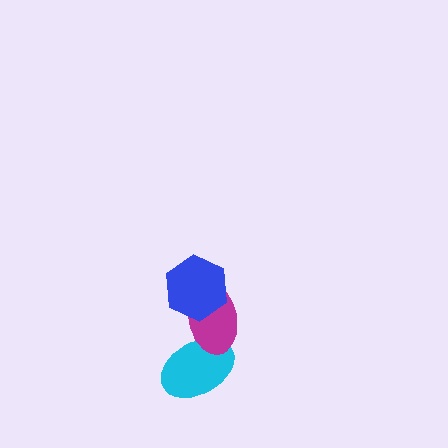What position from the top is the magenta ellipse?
The magenta ellipse is 2nd from the top.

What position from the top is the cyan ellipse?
The cyan ellipse is 3rd from the top.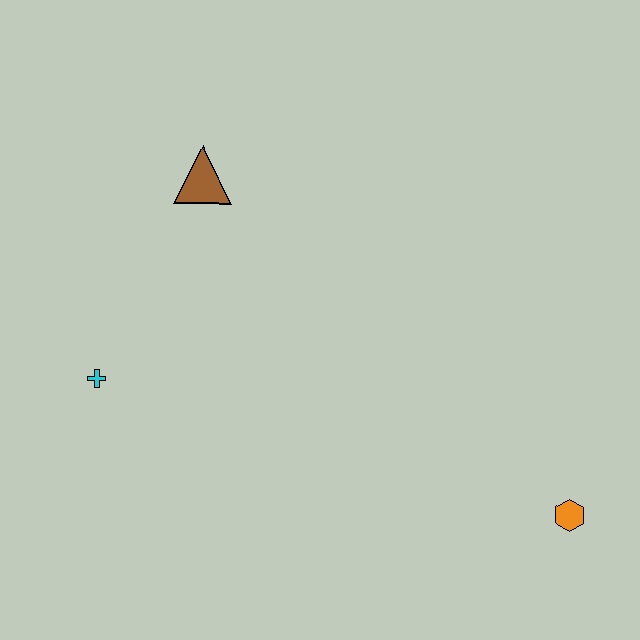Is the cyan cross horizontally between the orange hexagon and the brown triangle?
No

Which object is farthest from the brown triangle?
The orange hexagon is farthest from the brown triangle.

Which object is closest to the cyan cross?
The brown triangle is closest to the cyan cross.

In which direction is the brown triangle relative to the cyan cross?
The brown triangle is above the cyan cross.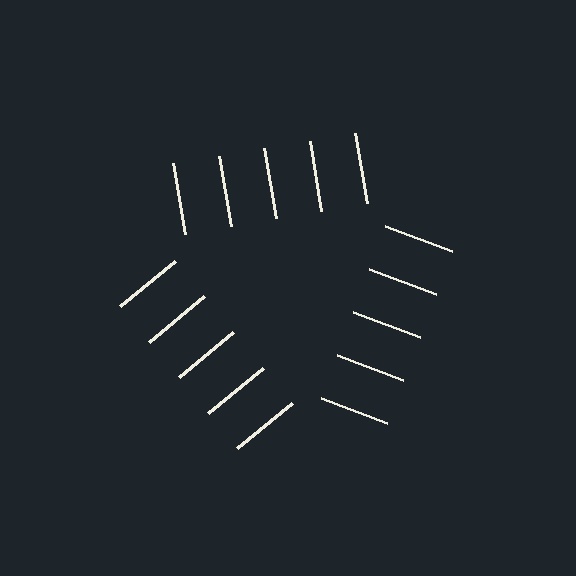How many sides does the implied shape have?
3 sides — the line-ends trace a triangle.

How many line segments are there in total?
15 — 5 along each of the 3 edges.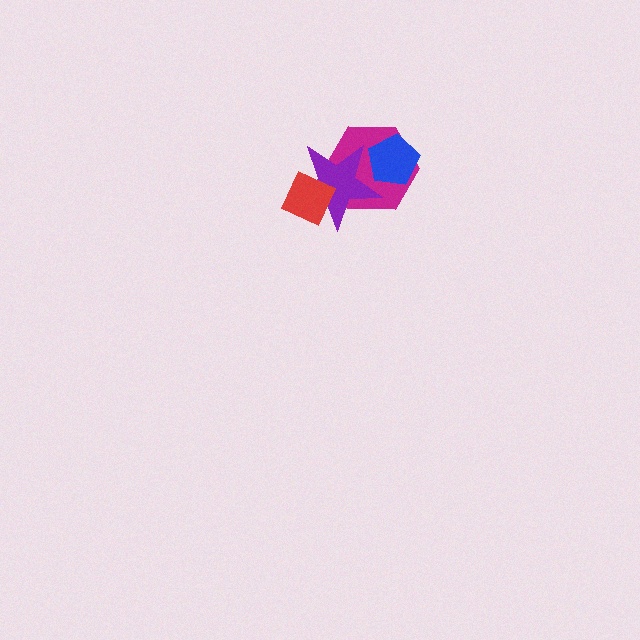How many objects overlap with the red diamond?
1 object overlaps with the red diamond.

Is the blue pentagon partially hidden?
Yes, it is partially covered by another shape.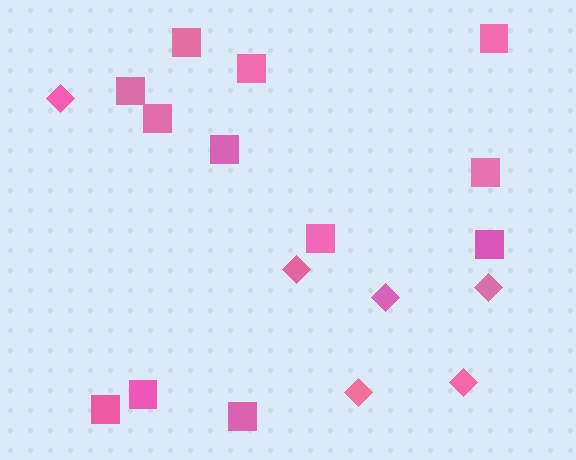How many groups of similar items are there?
There are 2 groups: one group of diamonds (6) and one group of squares (12).